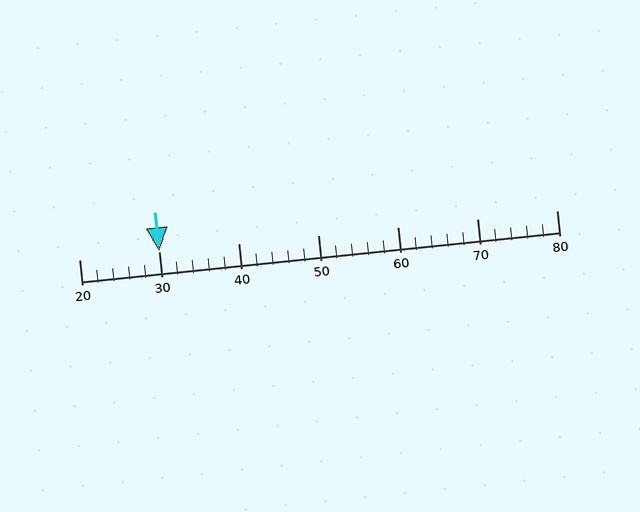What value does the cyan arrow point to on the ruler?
The cyan arrow points to approximately 30.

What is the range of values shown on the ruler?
The ruler shows values from 20 to 80.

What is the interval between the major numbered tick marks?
The major tick marks are spaced 10 units apart.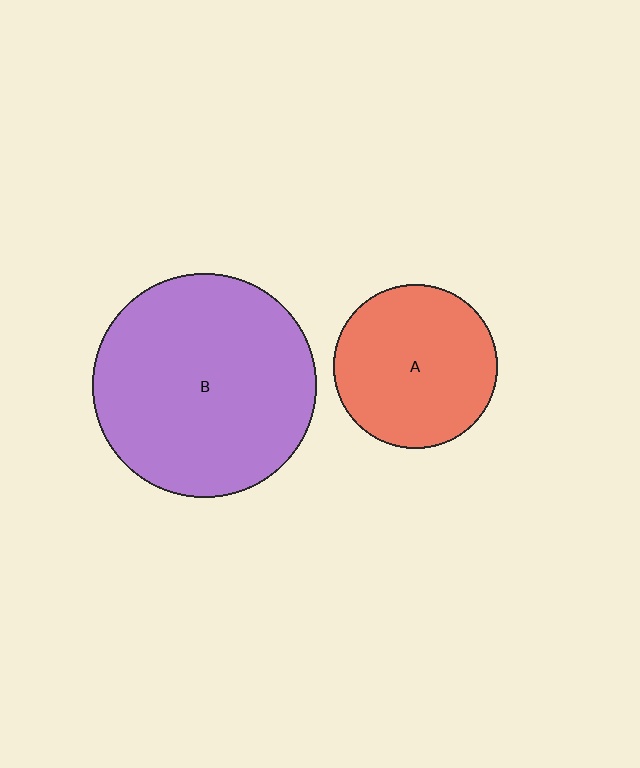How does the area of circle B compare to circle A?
Approximately 1.9 times.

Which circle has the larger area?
Circle B (purple).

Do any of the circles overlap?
No, none of the circles overlap.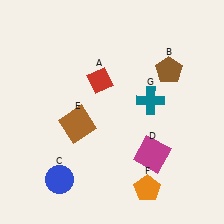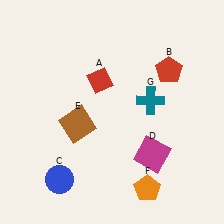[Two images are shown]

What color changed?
The pentagon (B) changed from brown in Image 1 to red in Image 2.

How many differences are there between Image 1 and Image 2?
There is 1 difference between the two images.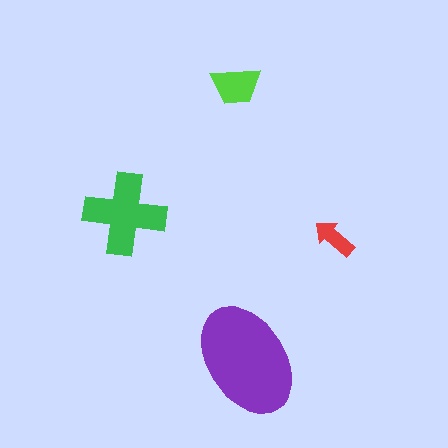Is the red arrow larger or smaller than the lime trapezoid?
Smaller.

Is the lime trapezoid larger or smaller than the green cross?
Smaller.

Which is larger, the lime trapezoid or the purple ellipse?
The purple ellipse.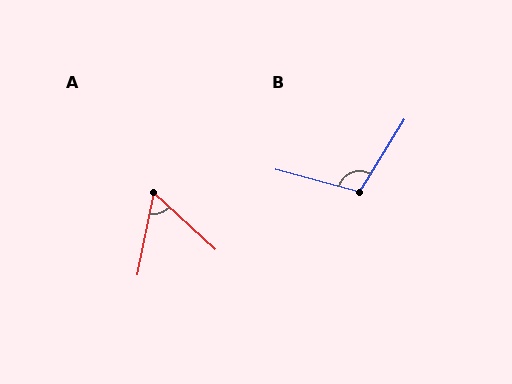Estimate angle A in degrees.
Approximately 59 degrees.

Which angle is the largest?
B, at approximately 107 degrees.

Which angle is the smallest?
A, at approximately 59 degrees.